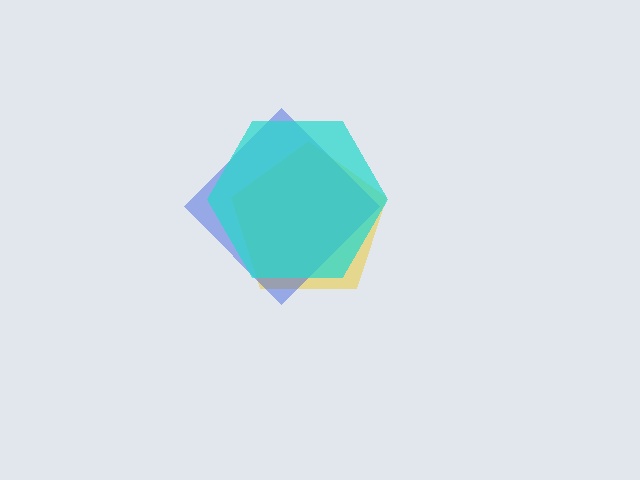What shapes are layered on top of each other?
The layered shapes are: a yellow pentagon, a blue diamond, a cyan hexagon.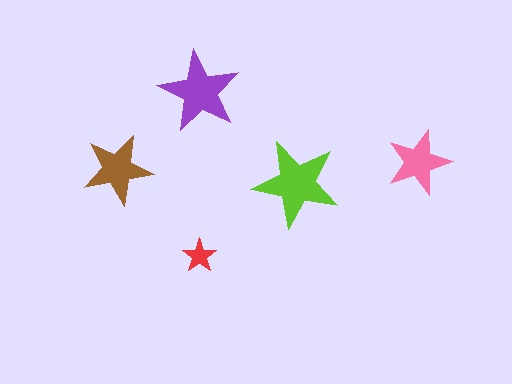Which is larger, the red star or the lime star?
The lime one.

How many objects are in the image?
There are 5 objects in the image.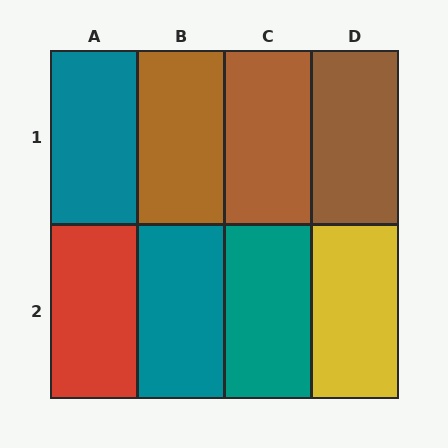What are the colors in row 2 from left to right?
Red, teal, teal, yellow.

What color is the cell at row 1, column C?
Brown.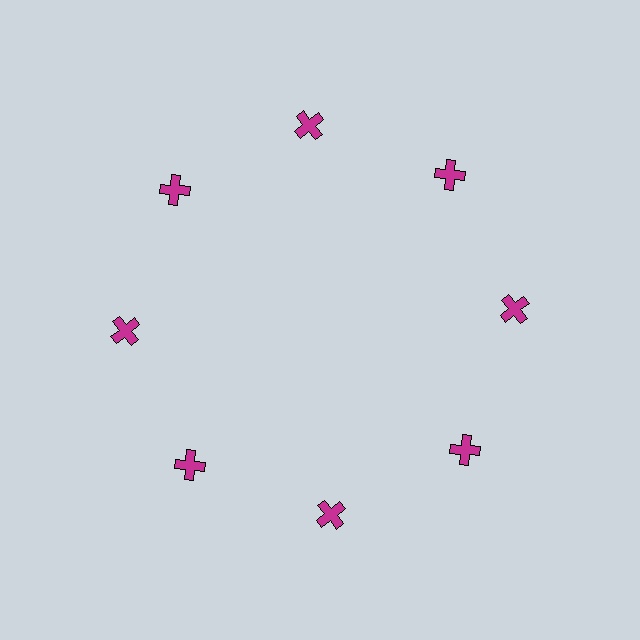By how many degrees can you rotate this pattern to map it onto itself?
The pattern maps onto itself every 45 degrees of rotation.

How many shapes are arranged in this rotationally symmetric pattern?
There are 8 shapes, arranged in 8 groups of 1.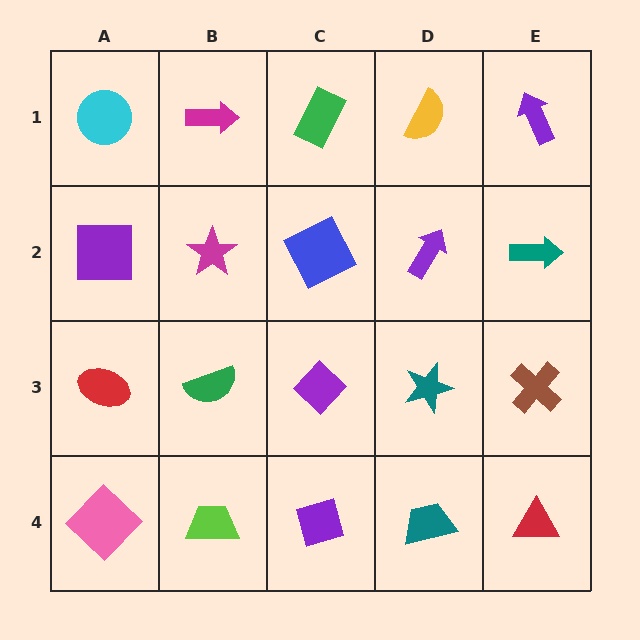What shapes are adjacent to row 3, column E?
A teal arrow (row 2, column E), a red triangle (row 4, column E), a teal star (row 3, column D).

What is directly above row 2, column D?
A yellow semicircle.